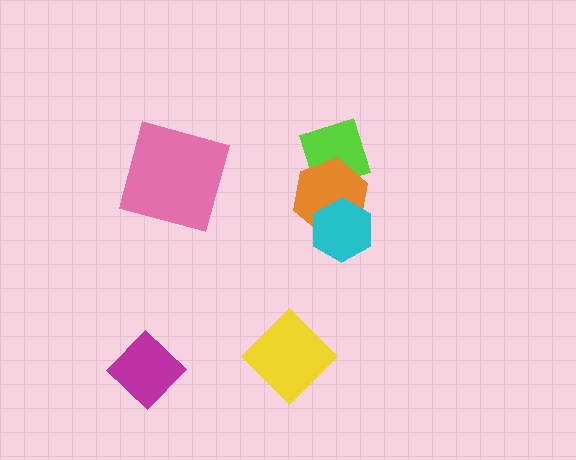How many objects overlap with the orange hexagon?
2 objects overlap with the orange hexagon.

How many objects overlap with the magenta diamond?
0 objects overlap with the magenta diamond.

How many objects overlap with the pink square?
0 objects overlap with the pink square.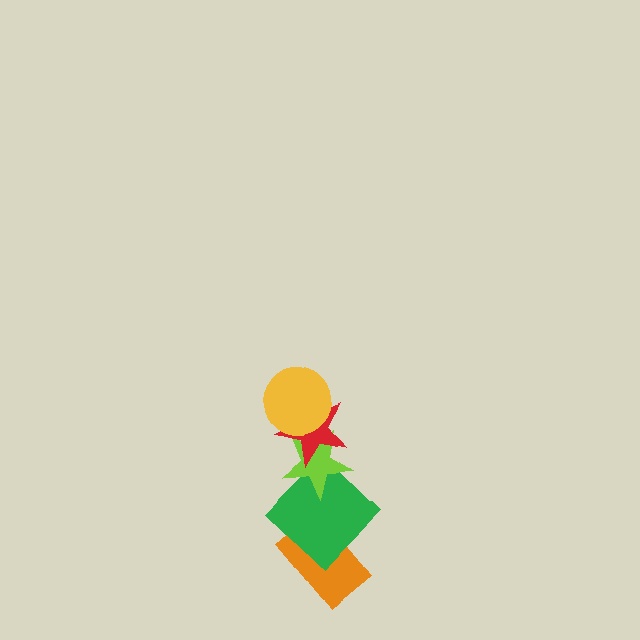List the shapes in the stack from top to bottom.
From top to bottom: the yellow circle, the red star, the lime star, the green diamond, the orange rectangle.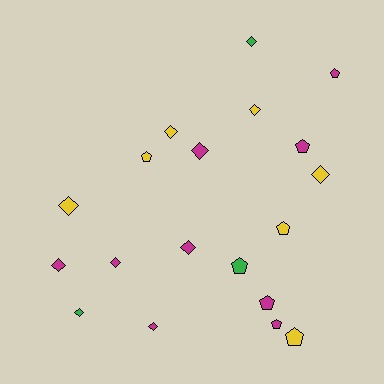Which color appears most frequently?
Magenta, with 9 objects.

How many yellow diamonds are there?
There are 4 yellow diamonds.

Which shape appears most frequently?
Diamond, with 11 objects.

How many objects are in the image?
There are 19 objects.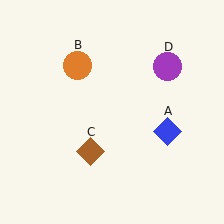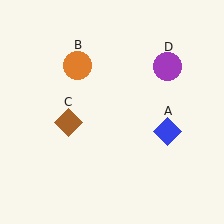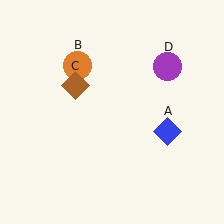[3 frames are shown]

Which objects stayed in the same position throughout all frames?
Blue diamond (object A) and orange circle (object B) and purple circle (object D) remained stationary.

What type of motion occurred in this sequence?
The brown diamond (object C) rotated clockwise around the center of the scene.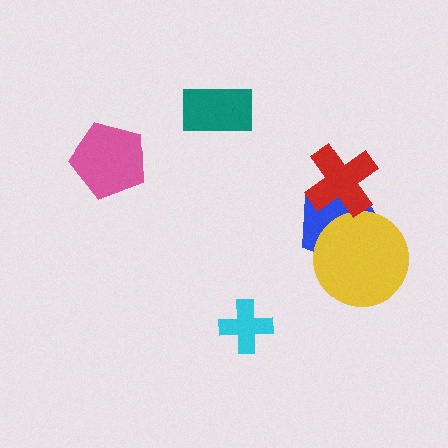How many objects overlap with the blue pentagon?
2 objects overlap with the blue pentagon.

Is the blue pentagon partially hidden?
Yes, it is partially covered by another shape.